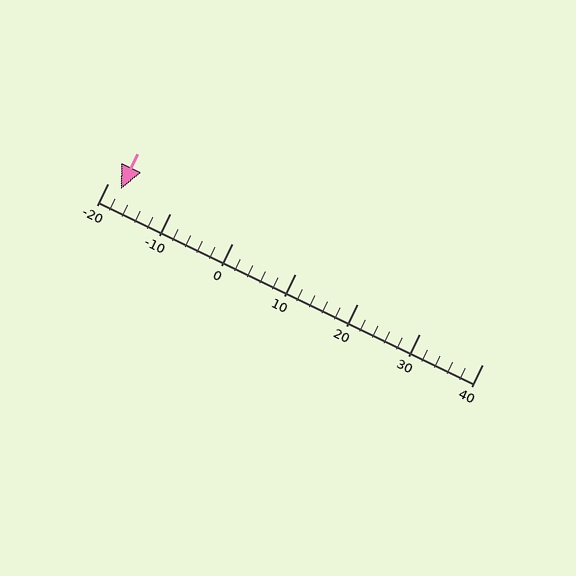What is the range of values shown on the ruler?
The ruler shows values from -20 to 40.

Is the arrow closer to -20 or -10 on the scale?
The arrow is closer to -20.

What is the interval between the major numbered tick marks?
The major tick marks are spaced 10 units apart.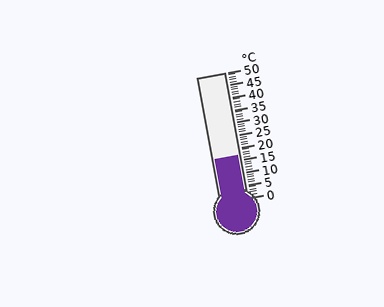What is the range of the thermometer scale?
The thermometer scale ranges from 0°C to 50°C.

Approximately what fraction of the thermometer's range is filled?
The thermometer is filled to approximately 35% of its range.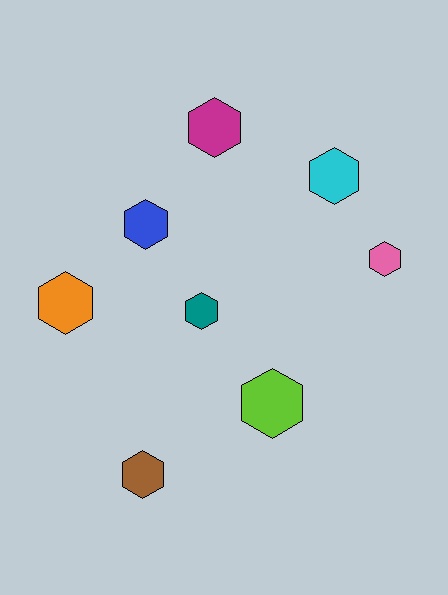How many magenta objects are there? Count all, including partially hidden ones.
There is 1 magenta object.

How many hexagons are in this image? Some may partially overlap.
There are 8 hexagons.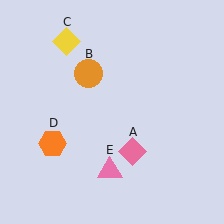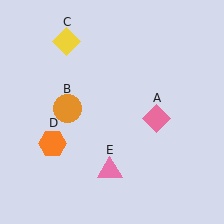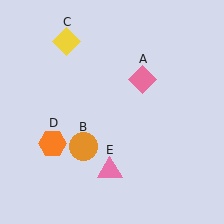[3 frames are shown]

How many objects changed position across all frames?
2 objects changed position: pink diamond (object A), orange circle (object B).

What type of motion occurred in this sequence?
The pink diamond (object A), orange circle (object B) rotated counterclockwise around the center of the scene.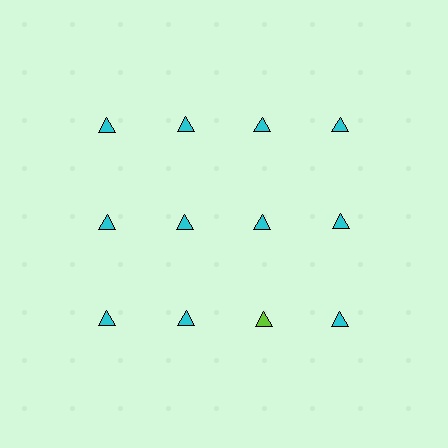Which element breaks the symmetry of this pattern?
The lime triangle in the third row, center column breaks the symmetry. All other shapes are cyan triangles.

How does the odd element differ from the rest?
It has a different color: lime instead of cyan.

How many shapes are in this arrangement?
There are 12 shapes arranged in a grid pattern.